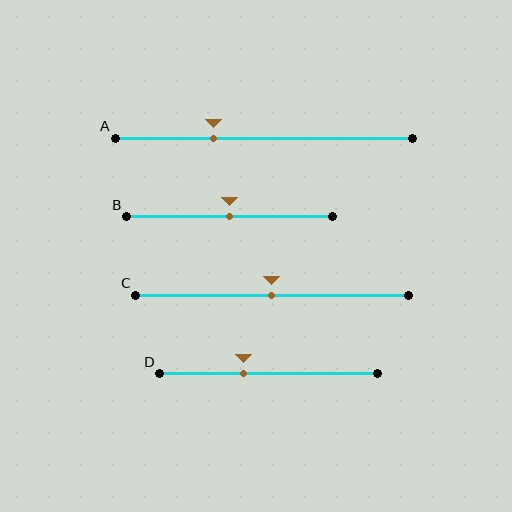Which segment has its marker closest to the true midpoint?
Segment B has its marker closest to the true midpoint.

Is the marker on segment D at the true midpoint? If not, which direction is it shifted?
No, the marker on segment D is shifted to the left by about 11% of the segment length.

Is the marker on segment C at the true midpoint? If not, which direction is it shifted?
Yes, the marker on segment C is at the true midpoint.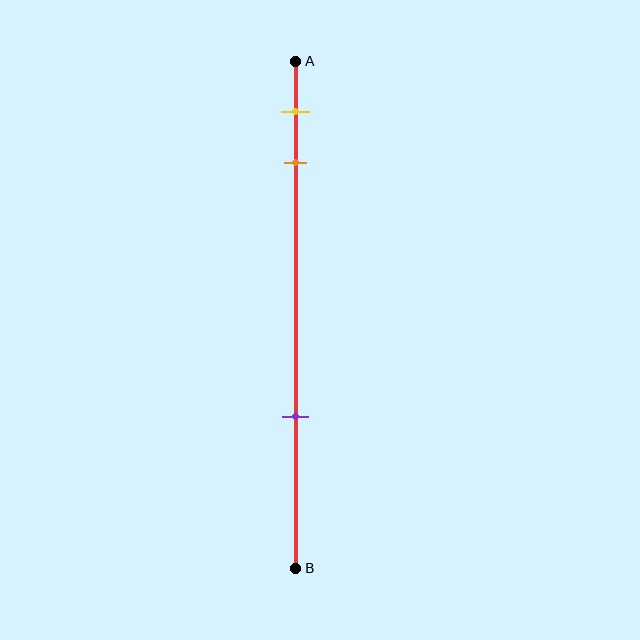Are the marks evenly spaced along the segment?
No, the marks are not evenly spaced.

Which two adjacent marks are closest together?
The yellow and orange marks are the closest adjacent pair.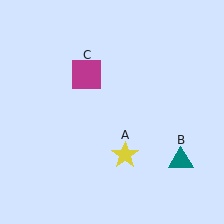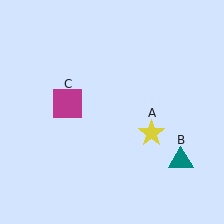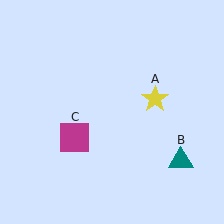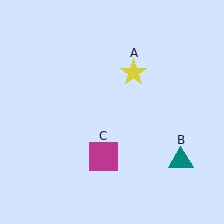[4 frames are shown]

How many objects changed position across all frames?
2 objects changed position: yellow star (object A), magenta square (object C).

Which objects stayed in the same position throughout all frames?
Teal triangle (object B) remained stationary.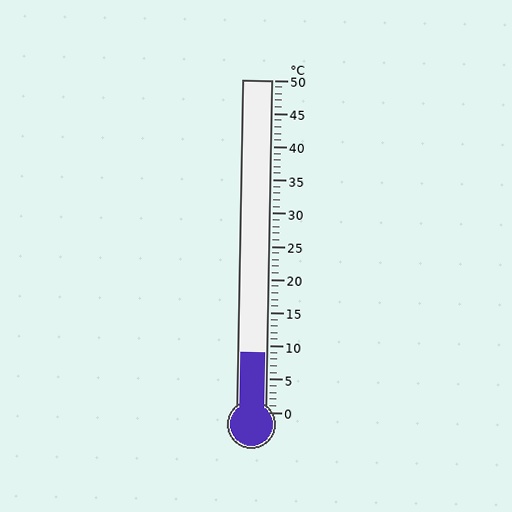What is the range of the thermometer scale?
The thermometer scale ranges from 0°C to 50°C.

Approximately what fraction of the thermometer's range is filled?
The thermometer is filled to approximately 20% of its range.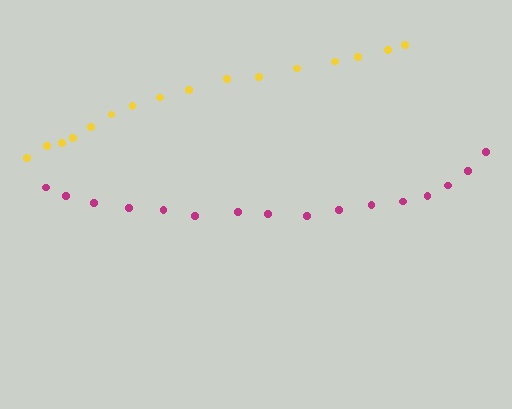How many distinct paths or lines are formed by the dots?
There are 2 distinct paths.